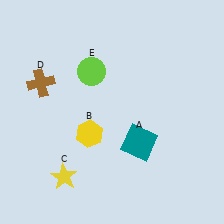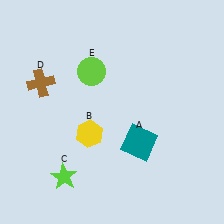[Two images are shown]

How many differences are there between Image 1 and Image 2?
There is 1 difference between the two images.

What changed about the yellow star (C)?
In Image 1, C is yellow. In Image 2, it changed to lime.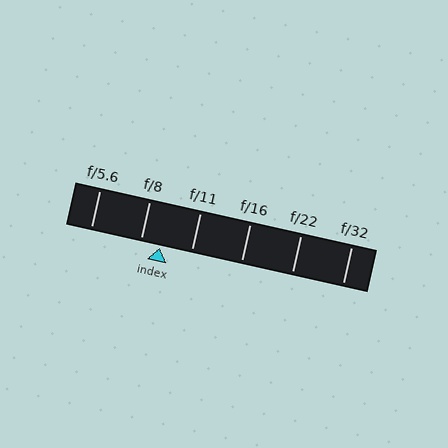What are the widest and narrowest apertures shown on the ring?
The widest aperture shown is f/5.6 and the narrowest is f/32.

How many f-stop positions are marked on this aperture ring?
There are 6 f-stop positions marked.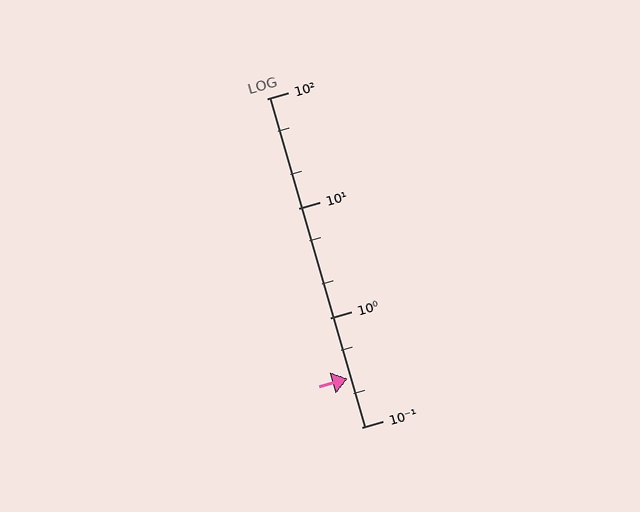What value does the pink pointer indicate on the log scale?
The pointer indicates approximately 0.28.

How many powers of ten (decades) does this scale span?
The scale spans 3 decades, from 0.1 to 100.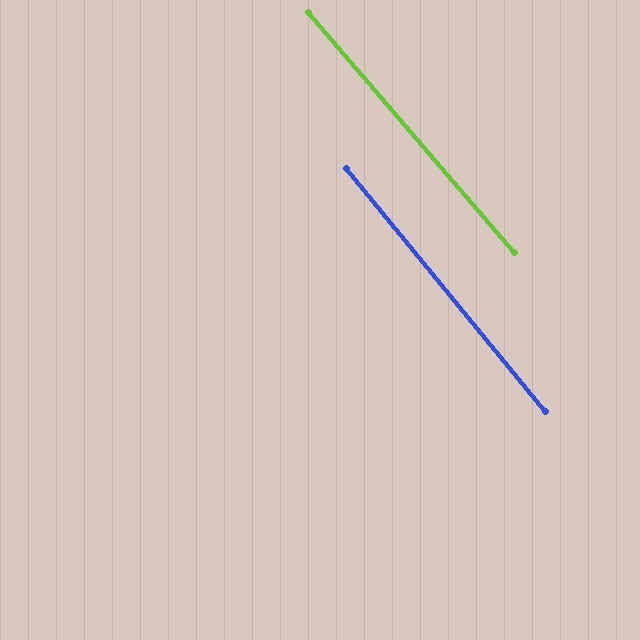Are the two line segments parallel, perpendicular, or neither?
Parallel — their directions differ by only 1.4°.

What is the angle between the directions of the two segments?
Approximately 1 degree.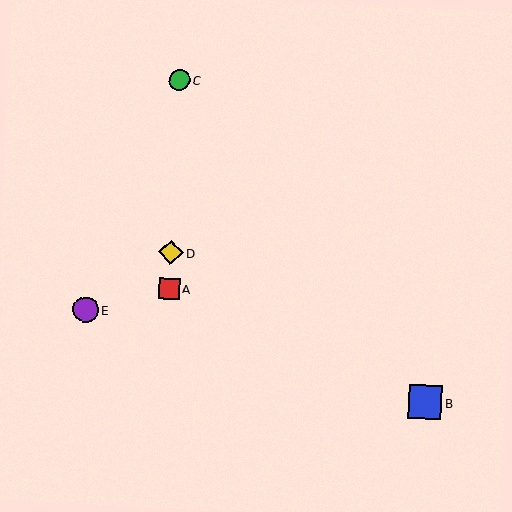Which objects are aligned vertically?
Objects A, C, D are aligned vertically.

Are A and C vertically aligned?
Yes, both are at x≈169.